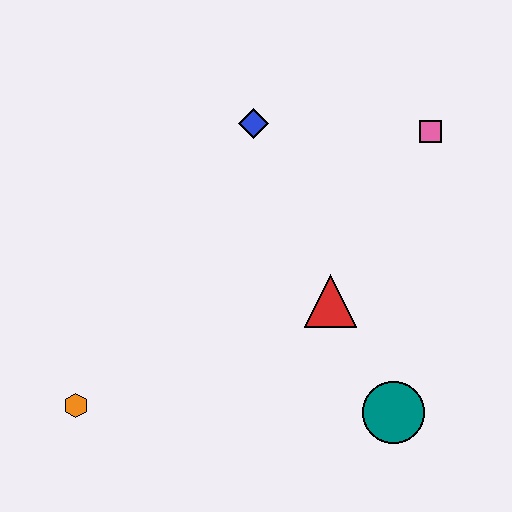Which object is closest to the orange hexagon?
The red triangle is closest to the orange hexagon.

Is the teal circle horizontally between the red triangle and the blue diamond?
No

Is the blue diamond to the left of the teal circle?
Yes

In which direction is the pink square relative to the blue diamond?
The pink square is to the right of the blue diamond.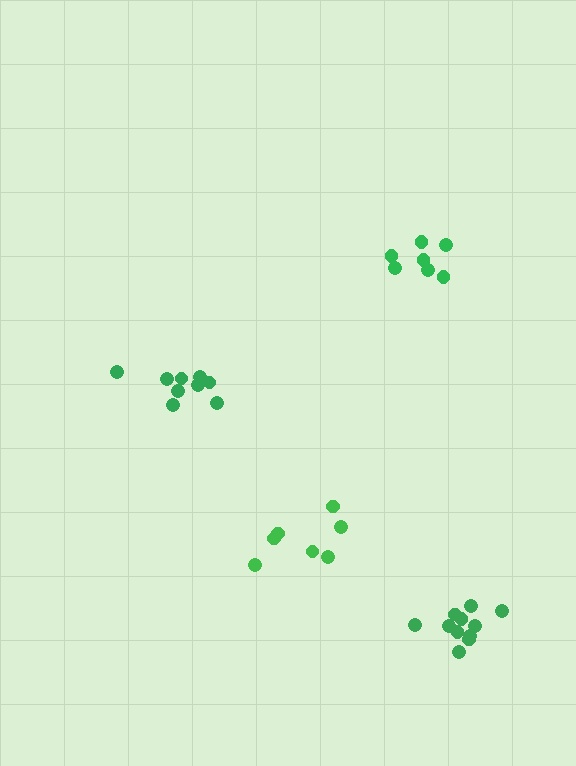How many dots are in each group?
Group 1: 9 dots, Group 2: 7 dots, Group 3: 7 dots, Group 4: 11 dots (34 total).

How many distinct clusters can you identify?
There are 4 distinct clusters.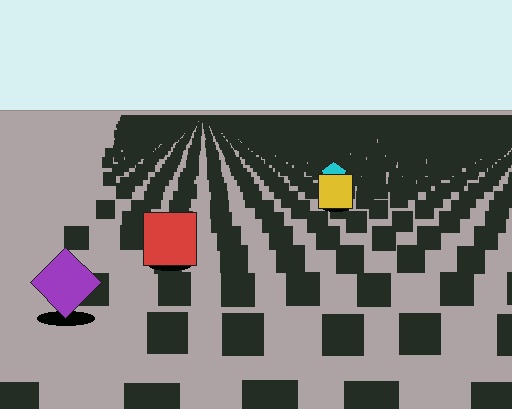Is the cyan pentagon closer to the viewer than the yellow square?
No. The yellow square is closer — you can tell from the texture gradient: the ground texture is coarser near it.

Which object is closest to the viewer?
The purple diamond is closest. The texture marks near it are larger and more spread out.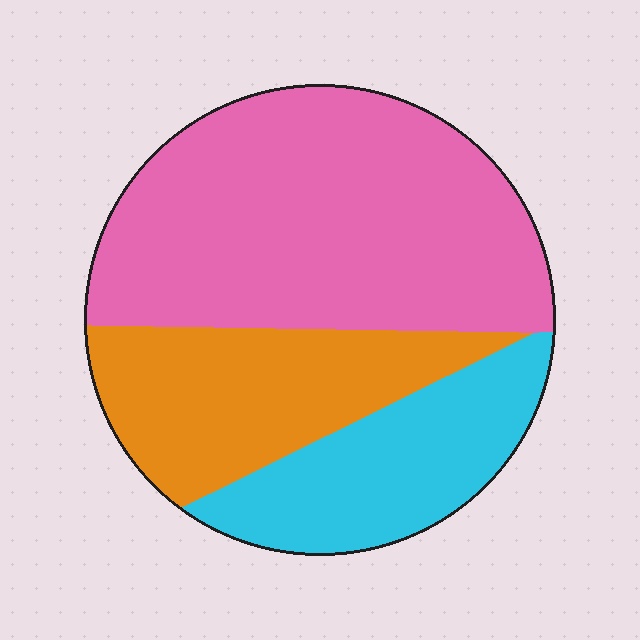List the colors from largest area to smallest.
From largest to smallest: pink, orange, cyan.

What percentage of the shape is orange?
Orange takes up about one quarter (1/4) of the shape.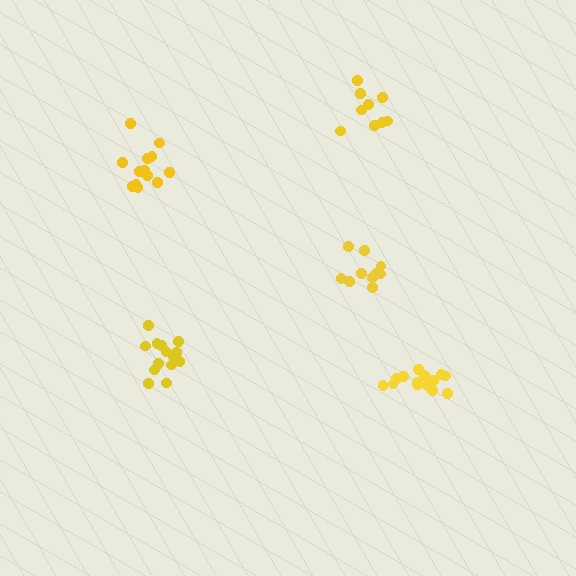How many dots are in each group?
Group 1: 14 dots, Group 2: 9 dots, Group 3: 13 dots, Group 4: 14 dots, Group 5: 10 dots (60 total).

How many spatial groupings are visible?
There are 5 spatial groupings.